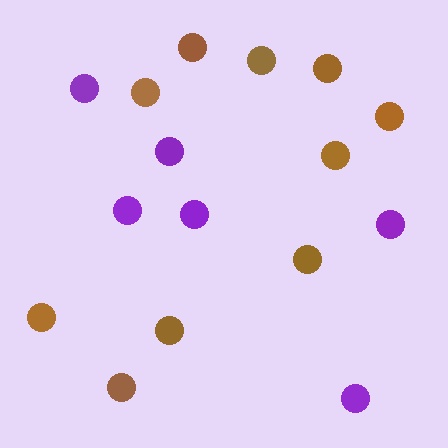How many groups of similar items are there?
There are 2 groups: one group of purple circles (6) and one group of brown circles (10).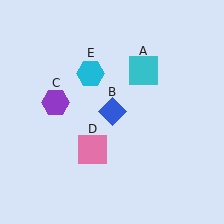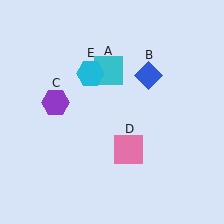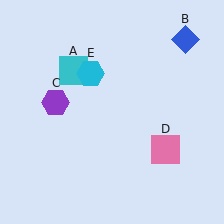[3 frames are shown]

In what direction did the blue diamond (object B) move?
The blue diamond (object B) moved up and to the right.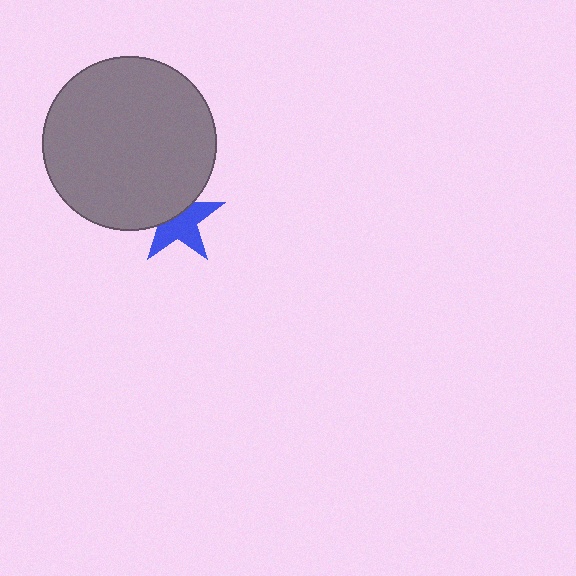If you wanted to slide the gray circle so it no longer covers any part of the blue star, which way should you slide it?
Slide it up — that is the most direct way to separate the two shapes.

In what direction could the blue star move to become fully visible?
The blue star could move down. That would shift it out from behind the gray circle entirely.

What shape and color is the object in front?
The object in front is a gray circle.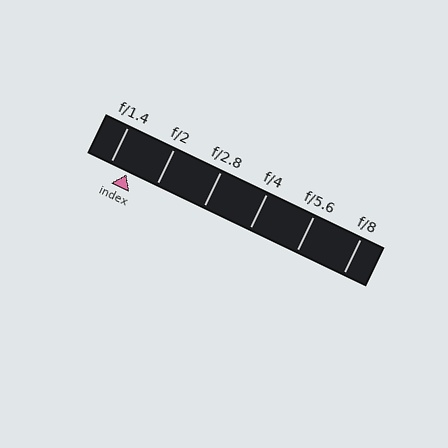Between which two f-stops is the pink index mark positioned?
The index mark is between f/1.4 and f/2.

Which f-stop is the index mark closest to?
The index mark is closest to f/1.4.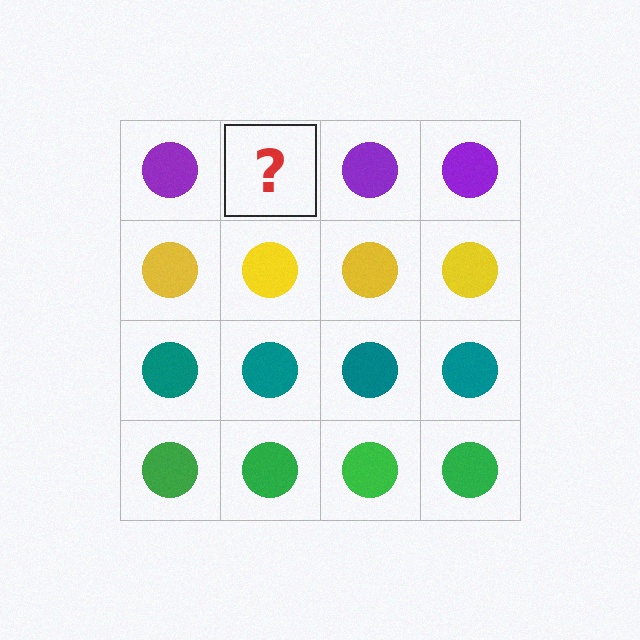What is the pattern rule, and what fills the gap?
The rule is that each row has a consistent color. The gap should be filled with a purple circle.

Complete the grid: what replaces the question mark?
The question mark should be replaced with a purple circle.